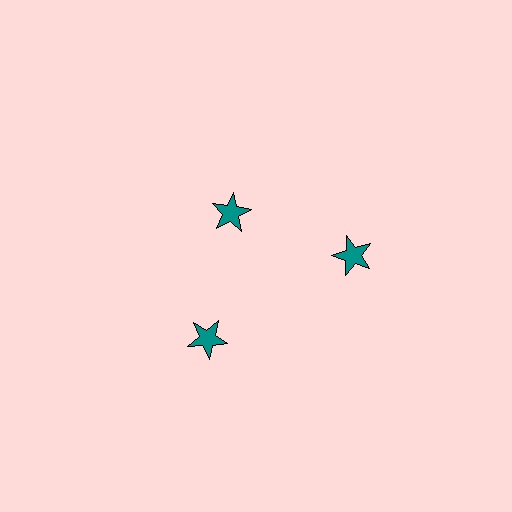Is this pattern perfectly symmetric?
No. The 3 teal stars are arranged in a ring, but one element near the 11 o'clock position is pulled inward toward the center, breaking the 3-fold rotational symmetry.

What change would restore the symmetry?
The symmetry would be restored by moving it outward, back onto the ring so that all 3 stars sit at equal angles and equal distance from the center.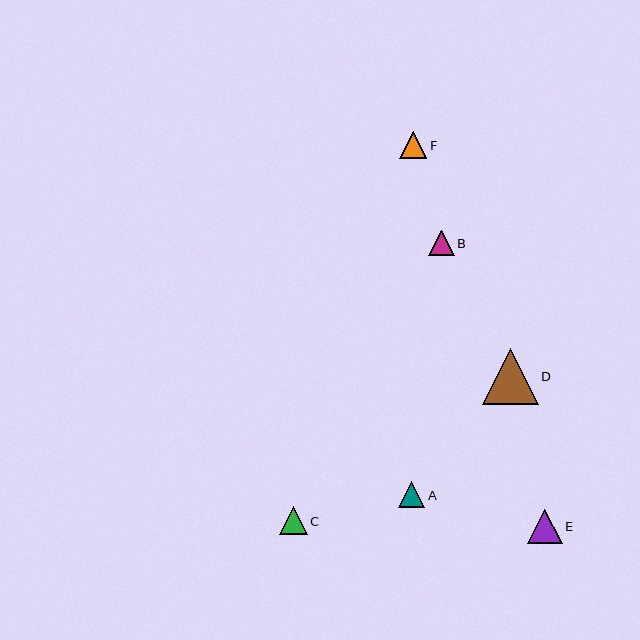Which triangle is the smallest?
Triangle B is the smallest with a size of approximately 25 pixels.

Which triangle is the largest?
Triangle D is the largest with a size of approximately 56 pixels.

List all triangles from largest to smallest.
From largest to smallest: D, E, C, F, A, B.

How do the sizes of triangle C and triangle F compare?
Triangle C and triangle F are approximately the same size.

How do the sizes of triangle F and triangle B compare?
Triangle F and triangle B are approximately the same size.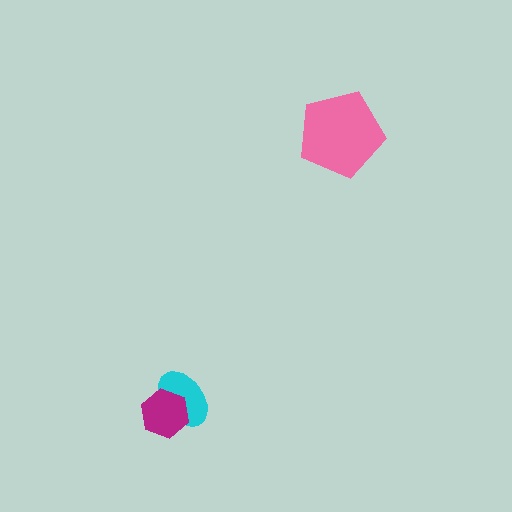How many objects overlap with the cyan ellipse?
1 object overlaps with the cyan ellipse.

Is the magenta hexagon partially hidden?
No, no other shape covers it.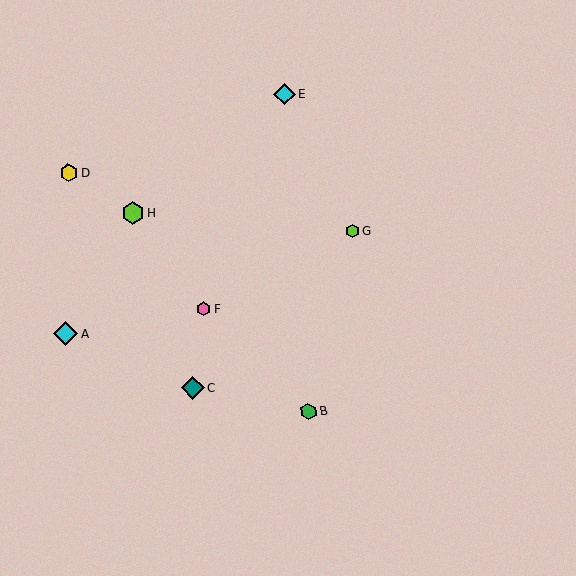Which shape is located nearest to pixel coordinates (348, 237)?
The lime hexagon (labeled G) at (352, 231) is nearest to that location.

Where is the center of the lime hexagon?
The center of the lime hexagon is at (133, 212).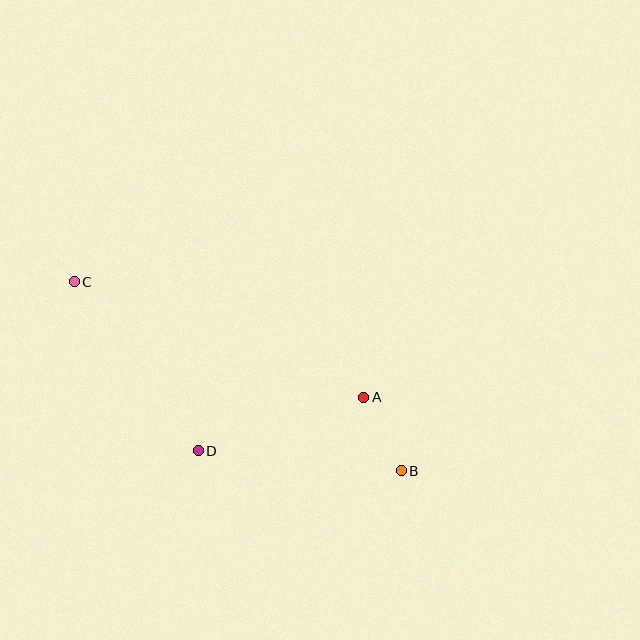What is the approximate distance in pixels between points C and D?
The distance between C and D is approximately 209 pixels.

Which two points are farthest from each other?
Points B and C are farthest from each other.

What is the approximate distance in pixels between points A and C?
The distance between A and C is approximately 312 pixels.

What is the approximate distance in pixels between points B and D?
The distance between B and D is approximately 204 pixels.